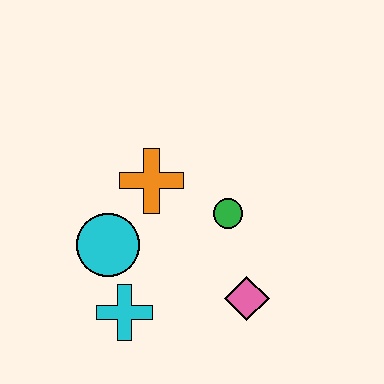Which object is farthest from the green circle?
The cyan cross is farthest from the green circle.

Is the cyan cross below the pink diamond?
Yes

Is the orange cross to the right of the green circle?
No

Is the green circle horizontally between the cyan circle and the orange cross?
No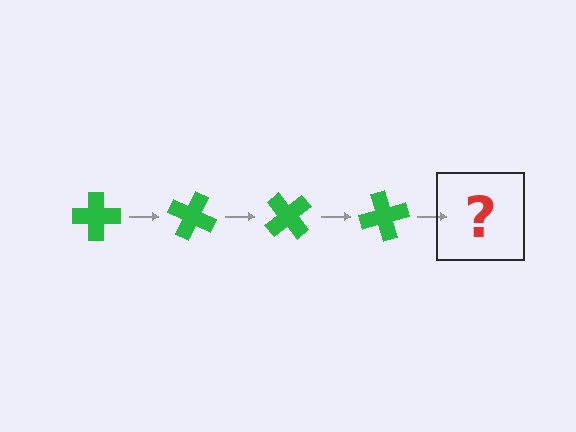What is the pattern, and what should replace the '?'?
The pattern is that the cross rotates 25 degrees each step. The '?' should be a green cross rotated 100 degrees.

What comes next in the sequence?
The next element should be a green cross rotated 100 degrees.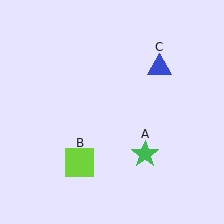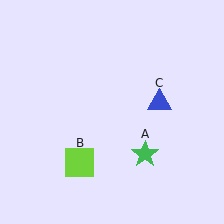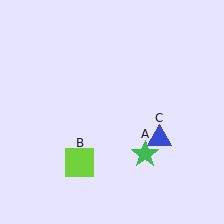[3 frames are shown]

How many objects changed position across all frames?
1 object changed position: blue triangle (object C).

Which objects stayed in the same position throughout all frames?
Green star (object A) and lime square (object B) remained stationary.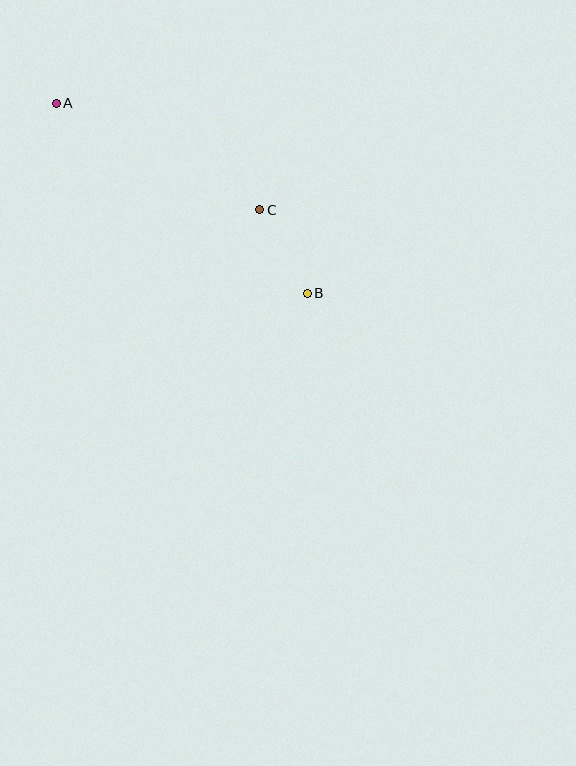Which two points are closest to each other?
Points B and C are closest to each other.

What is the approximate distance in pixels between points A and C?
The distance between A and C is approximately 230 pixels.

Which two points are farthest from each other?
Points A and B are farthest from each other.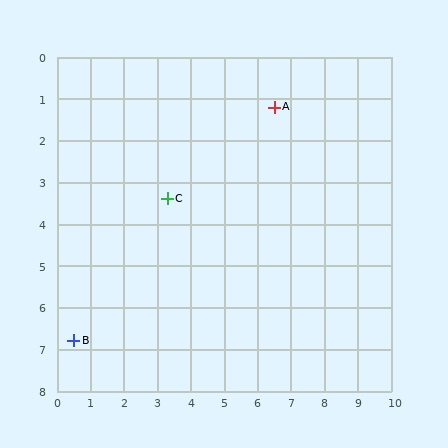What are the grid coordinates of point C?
Point C is at approximately (3.3, 3.4).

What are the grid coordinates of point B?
Point B is at approximately (0.5, 6.8).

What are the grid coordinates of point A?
Point A is at approximately (6.5, 1.2).